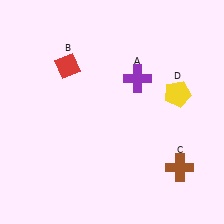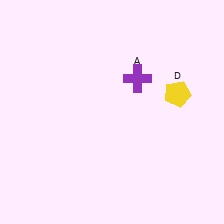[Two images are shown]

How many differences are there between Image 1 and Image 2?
There are 2 differences between the two images.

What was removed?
The red diamond (B), the brown cross (C) were removed in Image 2.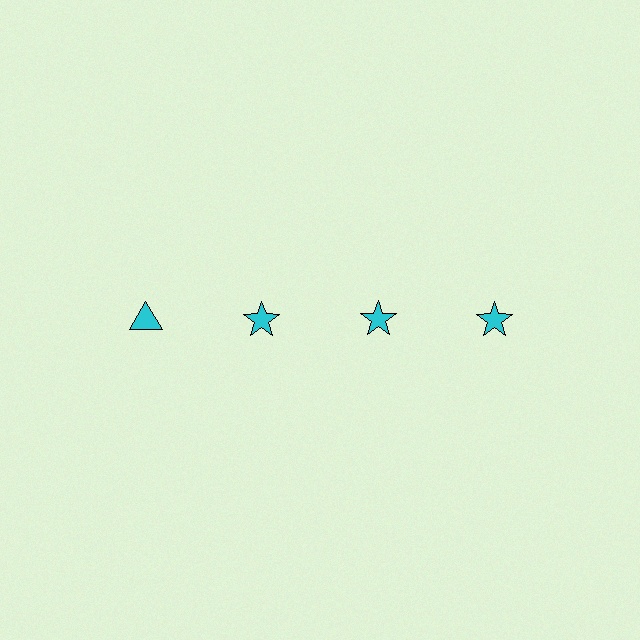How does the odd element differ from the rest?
It has a different shape: triangle instead of star.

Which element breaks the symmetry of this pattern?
The cyan triangle in the top row, leftmost column breaks the symmetry. All other shapes are cyan stars.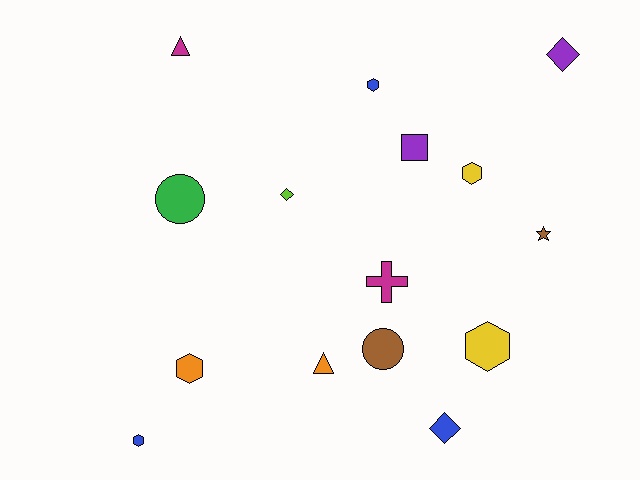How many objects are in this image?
There are 15 objects.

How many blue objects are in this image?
There are 3 blue objects.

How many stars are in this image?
There is 1 star.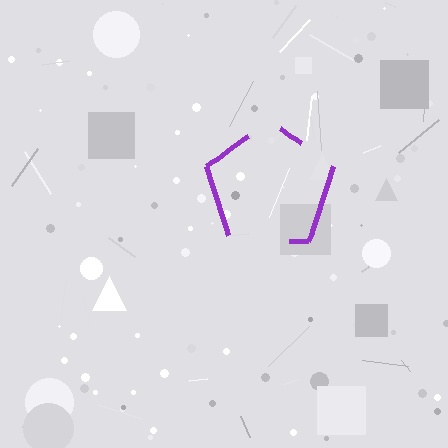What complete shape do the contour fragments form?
The contour fragments form a pentagon.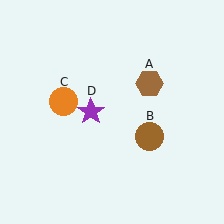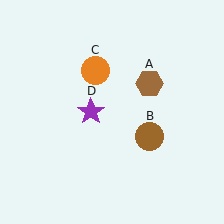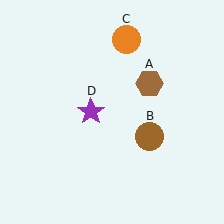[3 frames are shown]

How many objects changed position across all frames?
1 object changed position: orange circle (object C).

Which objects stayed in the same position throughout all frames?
Brown hexagon (object A) and brown circle (object B) and purple star (object D) remained stationary.